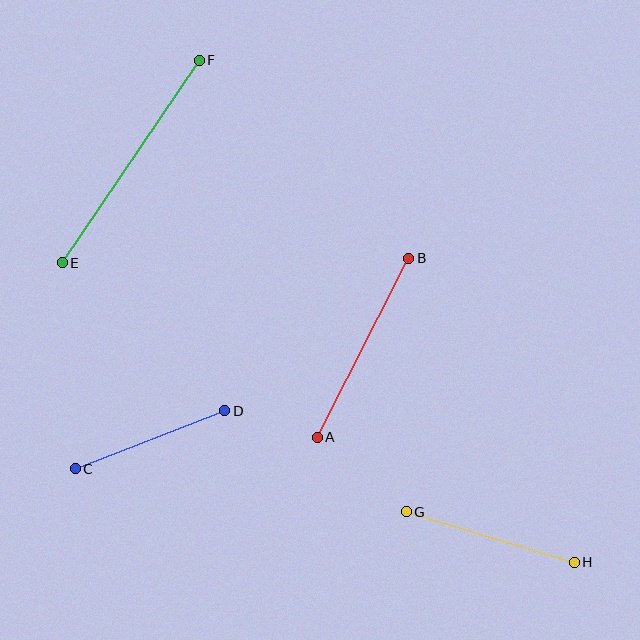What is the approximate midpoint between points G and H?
The midpoint is at approximately (490, 537) pixels.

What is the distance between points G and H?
The distance is approximately 175 pixels.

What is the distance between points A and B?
The distance is approximately 201 pixels.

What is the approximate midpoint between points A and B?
The midpoint is at approximately (363, 348) pixels.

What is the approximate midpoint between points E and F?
The midpoint is at approximately (131, 161) pixels.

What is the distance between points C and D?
The distance is approximately 160 pixels.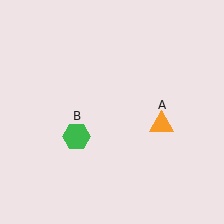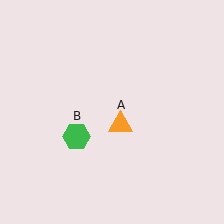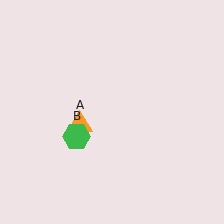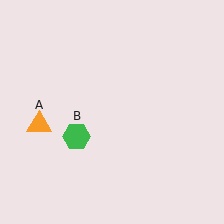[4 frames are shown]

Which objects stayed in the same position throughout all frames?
Green hexagon (object B) remained stationary.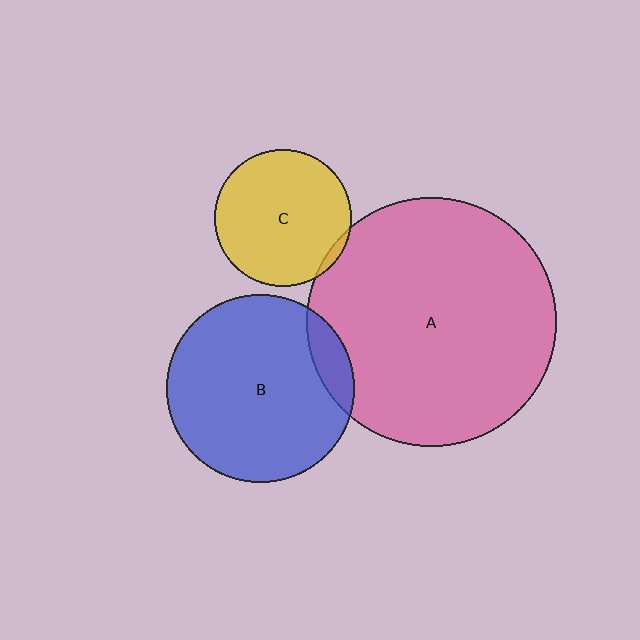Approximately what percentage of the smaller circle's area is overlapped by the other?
Approximately 5%.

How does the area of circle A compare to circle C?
Approximately 3.3 times.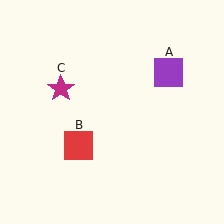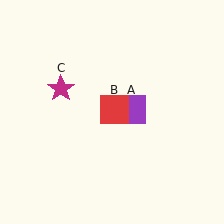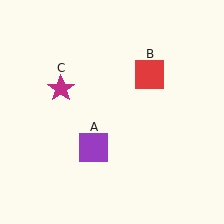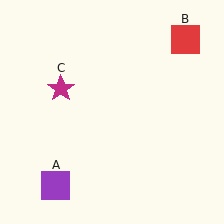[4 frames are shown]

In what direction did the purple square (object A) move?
The purple square (object A) moved down and to the left.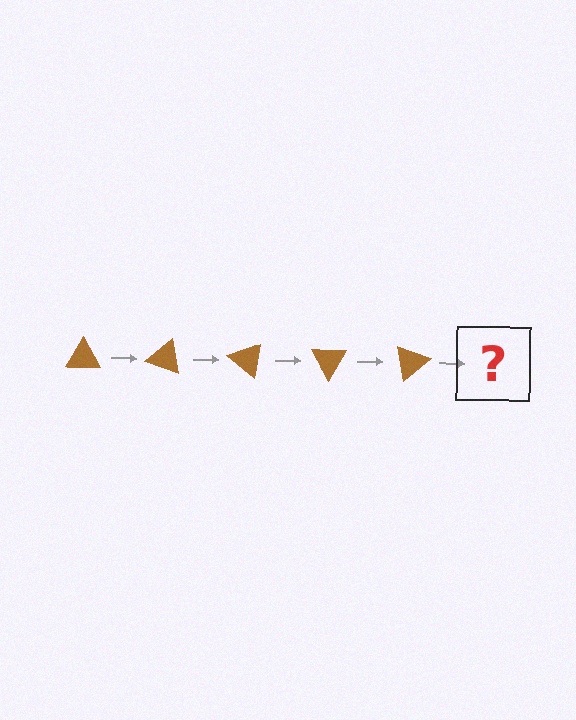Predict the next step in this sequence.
The next step is a brown triangle rotated 100 degrees.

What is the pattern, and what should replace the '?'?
The pattern is that the triangle rotates 20 degrees each step. The '?' should be a brown triangle rotated 100 degrees.